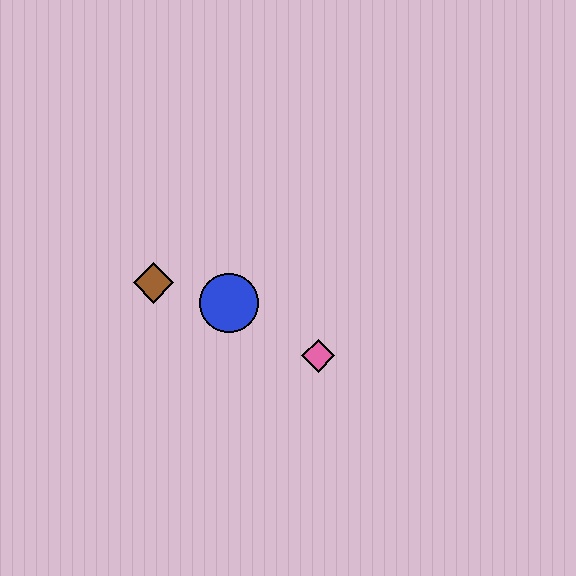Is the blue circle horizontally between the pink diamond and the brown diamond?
Yes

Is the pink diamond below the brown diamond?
Yes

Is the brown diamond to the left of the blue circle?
Yes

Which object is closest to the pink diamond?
The blue circle is closest to the pink diamond.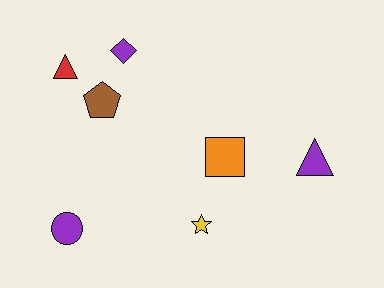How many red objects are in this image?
There is 1 red object.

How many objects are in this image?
There are 7 objects.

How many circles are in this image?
There is 1 circle.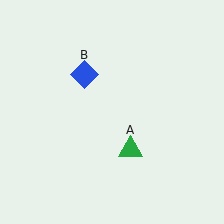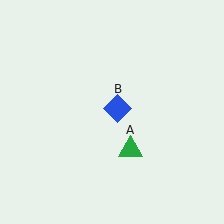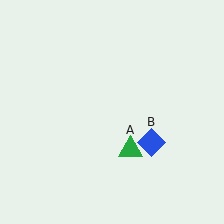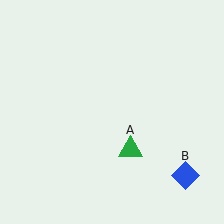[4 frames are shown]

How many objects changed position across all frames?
1 object changed position: blue diamond (object B).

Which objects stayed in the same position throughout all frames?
Green triangle (object A) remained stationary.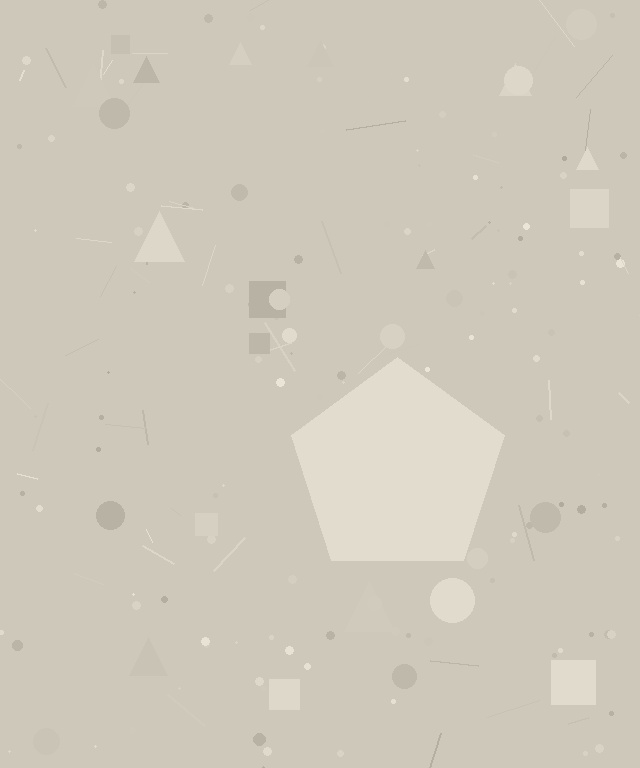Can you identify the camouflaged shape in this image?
The camouflaged shape is a pentagon.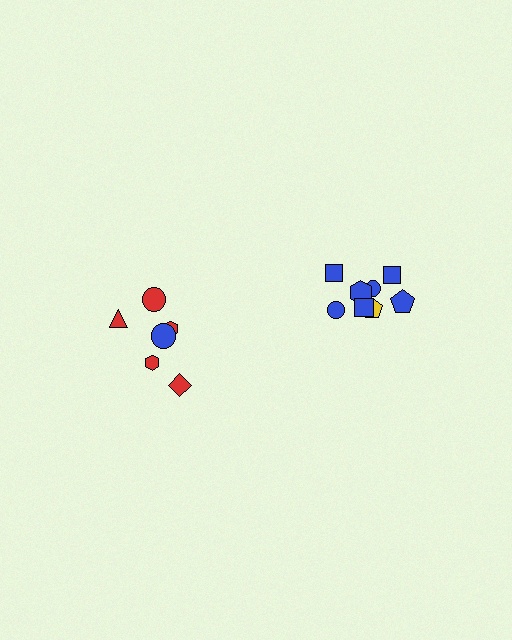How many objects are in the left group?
There are 6 objects.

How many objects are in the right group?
There are 8 objects.